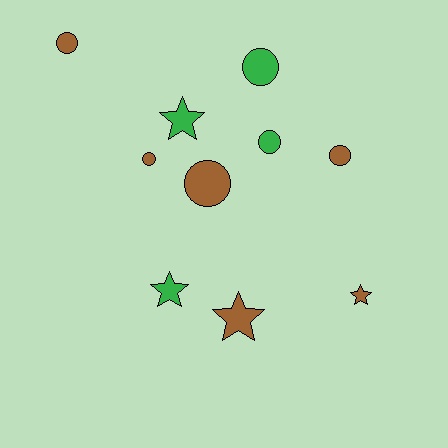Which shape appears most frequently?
Circle, with 6 objects.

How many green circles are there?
There are 2 green circles.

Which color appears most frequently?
Brown, with 6 objects.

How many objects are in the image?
There are 10 objects.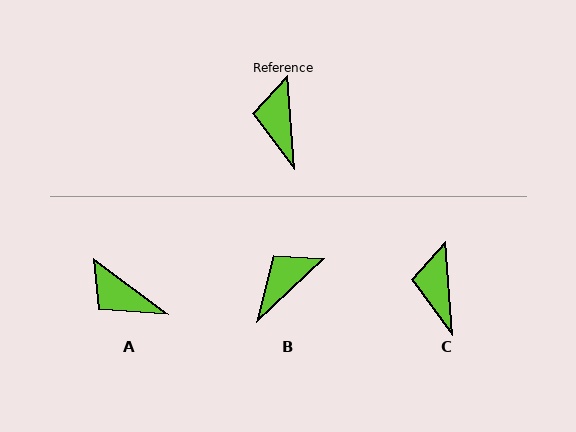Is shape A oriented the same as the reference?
No, it is off by about 49 degrees.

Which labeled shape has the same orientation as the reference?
C.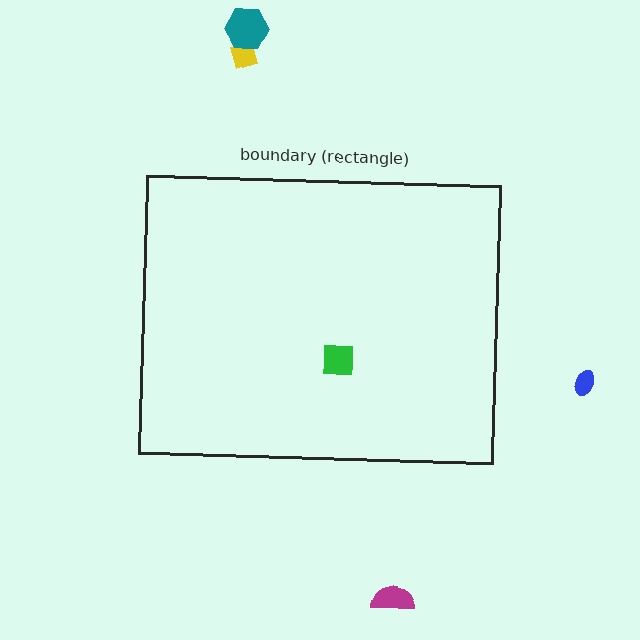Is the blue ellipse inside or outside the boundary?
Outside.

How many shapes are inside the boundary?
1 inside, 4 outside.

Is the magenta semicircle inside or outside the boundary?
Outside.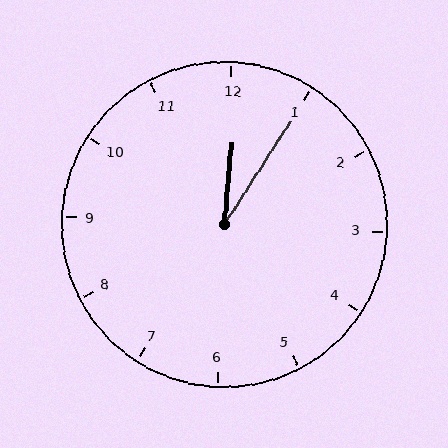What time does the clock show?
12:05.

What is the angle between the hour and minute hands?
Approximately 28 degrees.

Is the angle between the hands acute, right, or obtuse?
It is acute.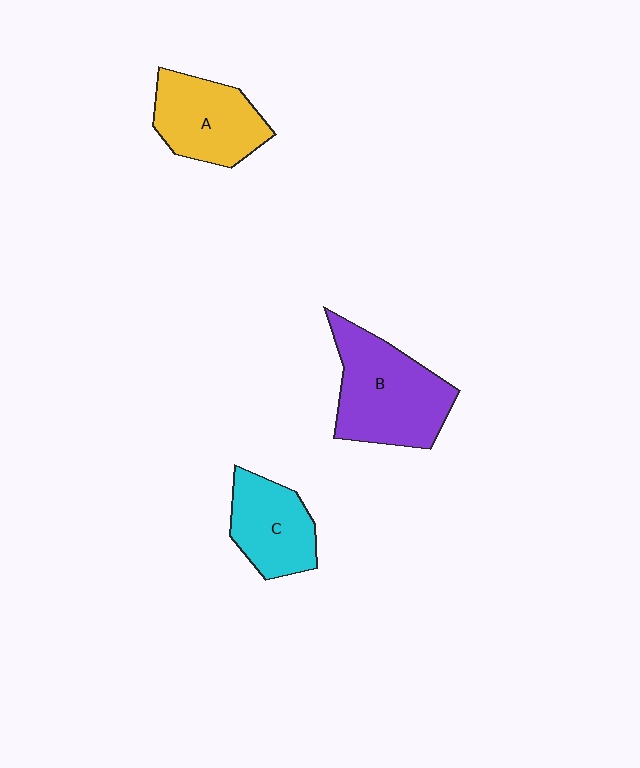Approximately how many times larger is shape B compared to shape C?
Approximately 1.5 times.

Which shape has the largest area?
Shape B (purple).